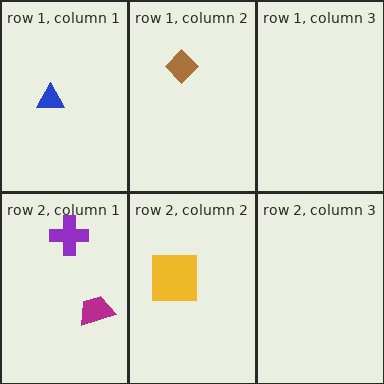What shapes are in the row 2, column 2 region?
The yellow square.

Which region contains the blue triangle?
The row 1, column 1 region.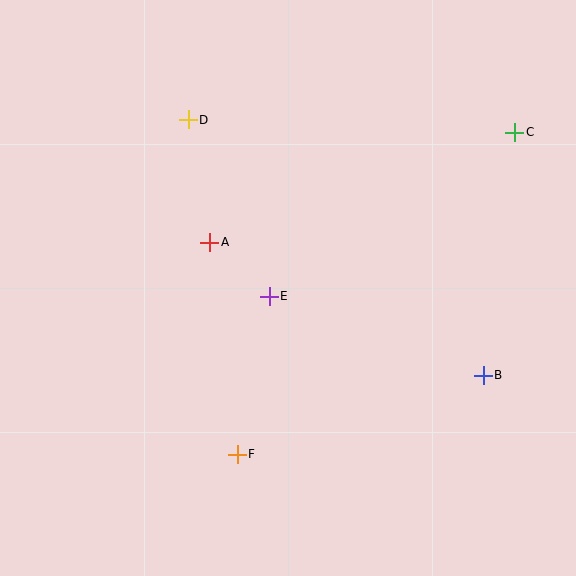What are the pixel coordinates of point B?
Point B is at (483, 375).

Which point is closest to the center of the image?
Point E at (269, 296) is closest to the center.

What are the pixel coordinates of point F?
Point F is at (237, 454).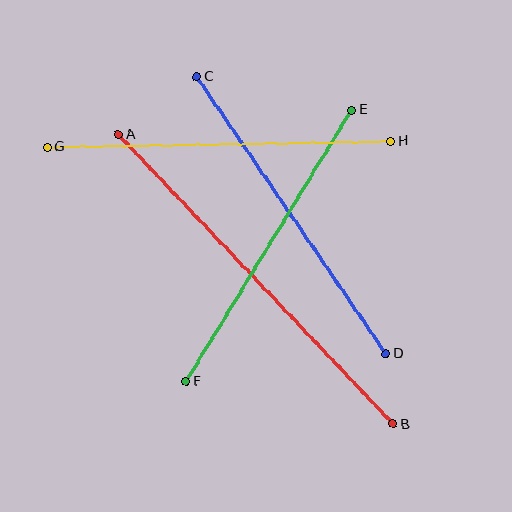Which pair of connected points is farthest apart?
Points A and B are farthest apart.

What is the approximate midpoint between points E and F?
The midpoint is at approximately (269, 246) pixels.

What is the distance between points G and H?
The distance is approximately 344 pixels.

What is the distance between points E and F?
The distance is approximately 318 pixels.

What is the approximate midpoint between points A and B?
The midpoint is at approximately (256, 279) pixels.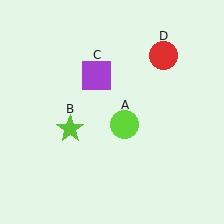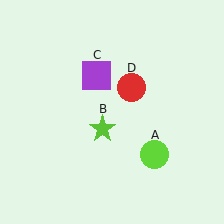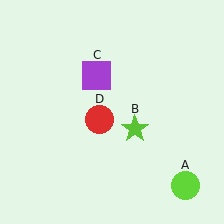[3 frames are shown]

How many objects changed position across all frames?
3 objects changed position: lime circle (object A), lime star (object B), red circle (object D).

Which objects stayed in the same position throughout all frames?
Purple square (object C) remained stationary.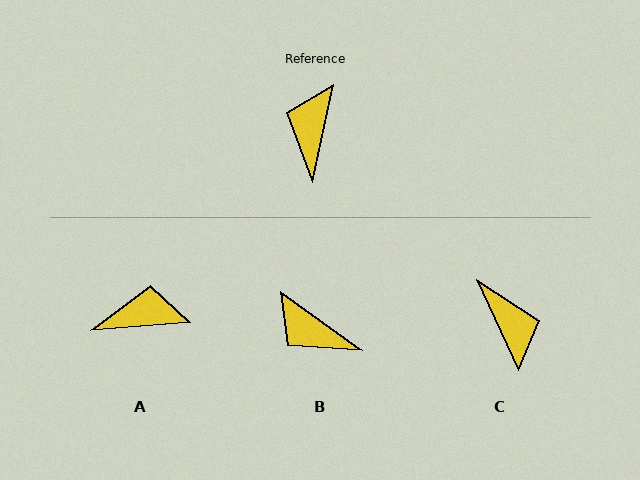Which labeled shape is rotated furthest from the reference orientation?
C, about 143 degrees away.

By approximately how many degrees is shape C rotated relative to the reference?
Approximately 143 degrees clockwise.